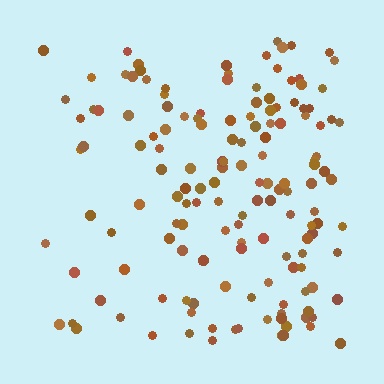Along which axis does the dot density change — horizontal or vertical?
Horizontal.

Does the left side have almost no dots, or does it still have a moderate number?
Still a moderate number, just noticeably fewer than the right.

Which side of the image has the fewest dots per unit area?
The left.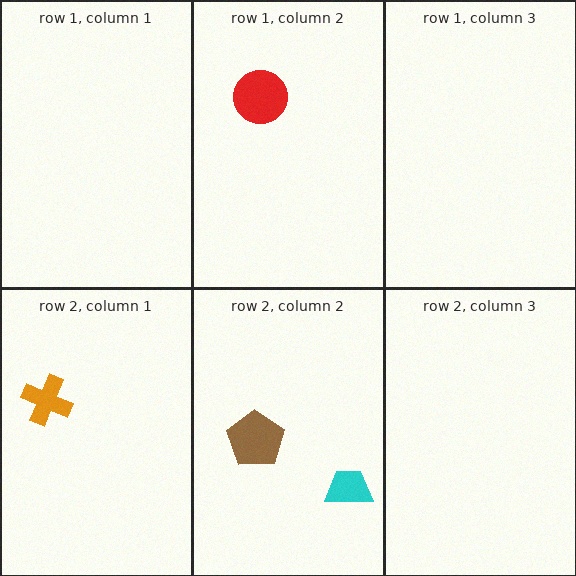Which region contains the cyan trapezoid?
The row 2, column 2 region.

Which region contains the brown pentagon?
The row 2, column 2 region.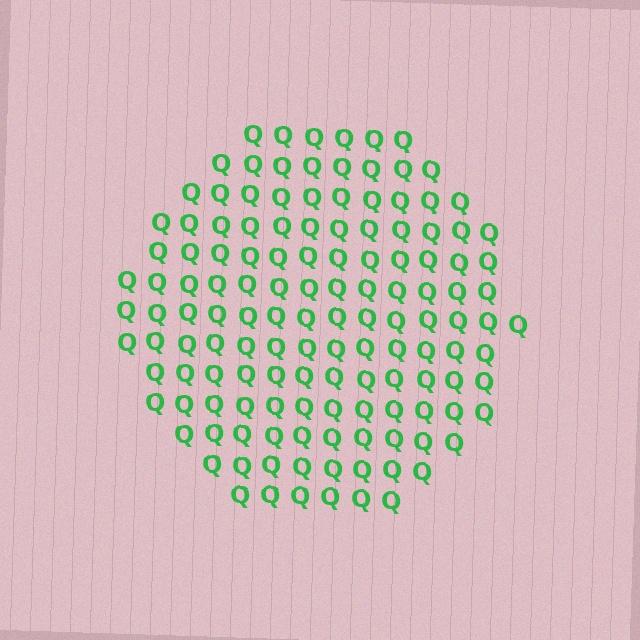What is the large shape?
The large shape is a circle.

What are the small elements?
The small elements are letter Q's.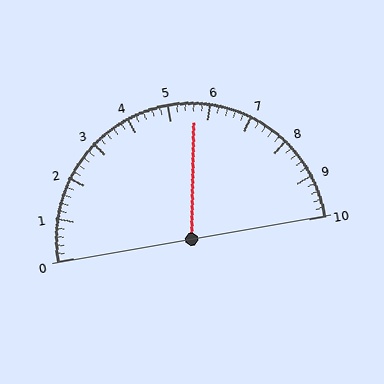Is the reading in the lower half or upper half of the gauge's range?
The reading is in the upper half of the range (0 to 10).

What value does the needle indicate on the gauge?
The needle indicates approximately 5.6.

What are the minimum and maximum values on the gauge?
The gauge ranges from 0 to 10.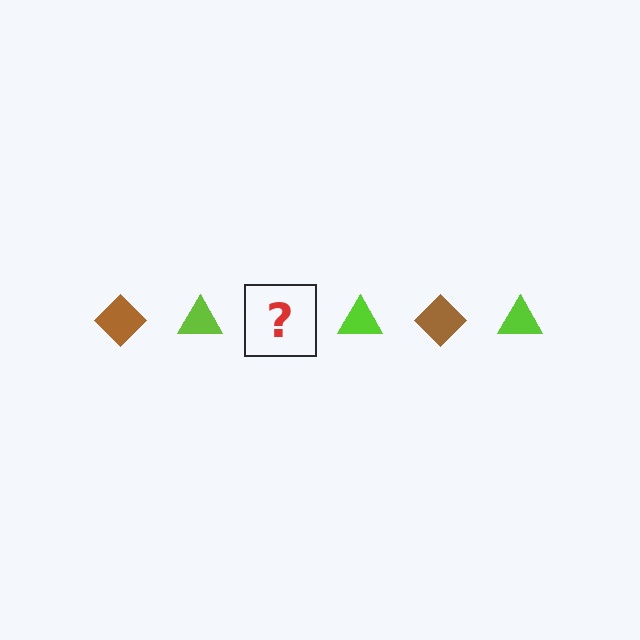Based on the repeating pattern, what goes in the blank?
The blank should be a brown diamond.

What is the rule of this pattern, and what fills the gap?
The rule is that the pattern alternates between brown diamond and lime triangle. The gap should be filled with a brown diamond.